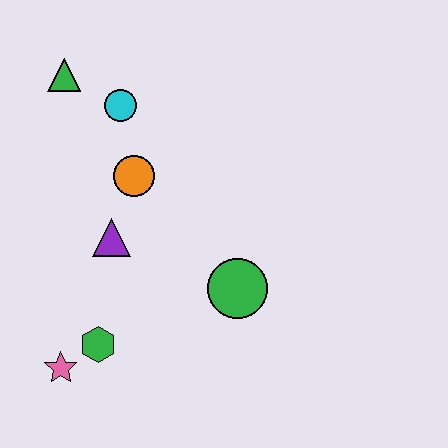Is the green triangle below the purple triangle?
No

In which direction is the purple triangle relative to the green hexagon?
The purple triangle is above the green hexagon.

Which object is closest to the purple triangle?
The orange circle is closest to the purple triangle.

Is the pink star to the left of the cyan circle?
Yes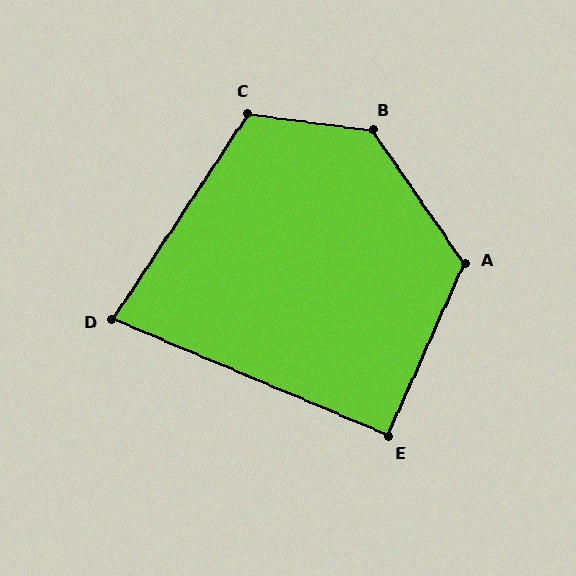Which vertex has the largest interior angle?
B, at approximately 132 degrees.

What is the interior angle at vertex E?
Approximately 91 degrees (approximately right).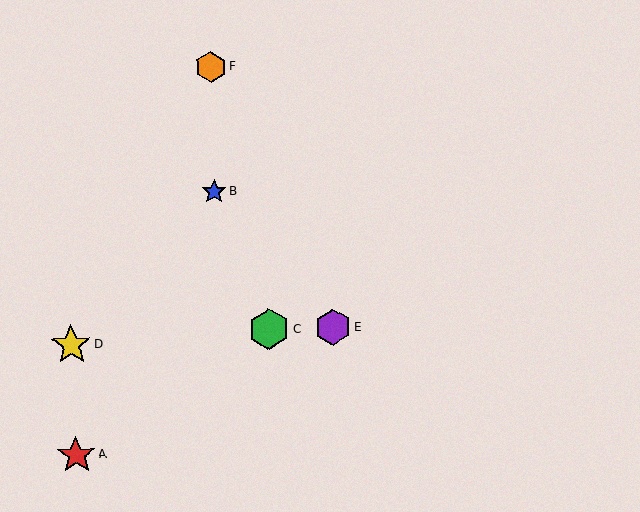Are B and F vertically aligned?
Yes, both are at x≈214.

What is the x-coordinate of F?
Object F is at x≈211.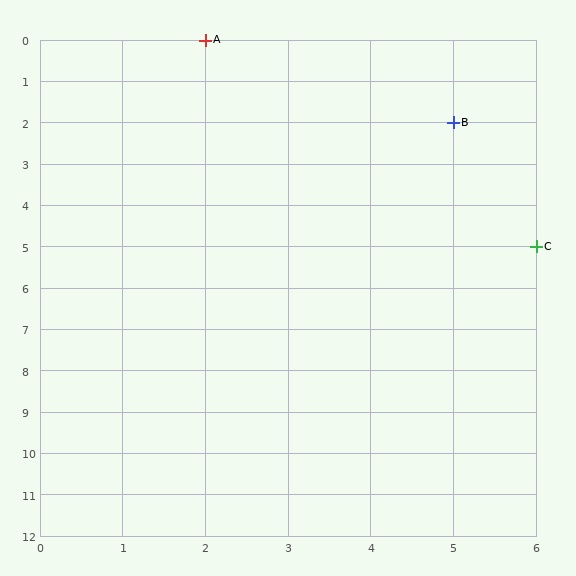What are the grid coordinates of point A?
Point A is at grid coordinates (2, 0).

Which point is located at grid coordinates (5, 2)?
Point B is at (5, 2).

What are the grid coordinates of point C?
Point C is at grid coordinates (6, 5).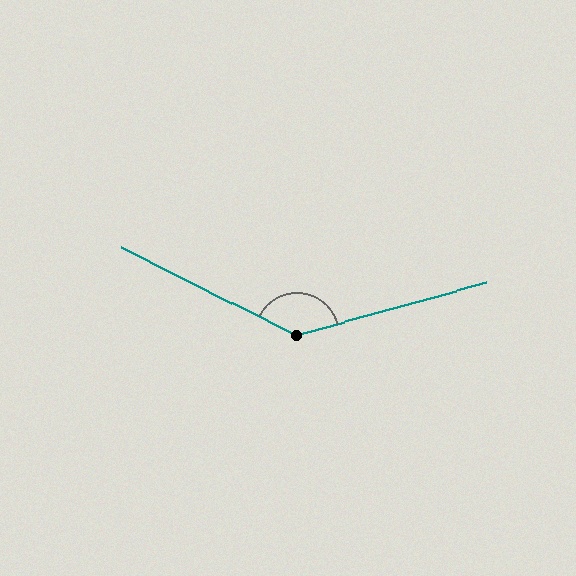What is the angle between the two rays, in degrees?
Approximately 138 degrees.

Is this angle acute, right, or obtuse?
It is obtuse.